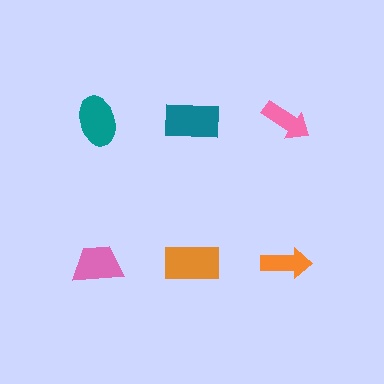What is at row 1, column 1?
A teal ellipse.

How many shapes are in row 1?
3 shapes.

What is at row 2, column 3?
An orange arrow.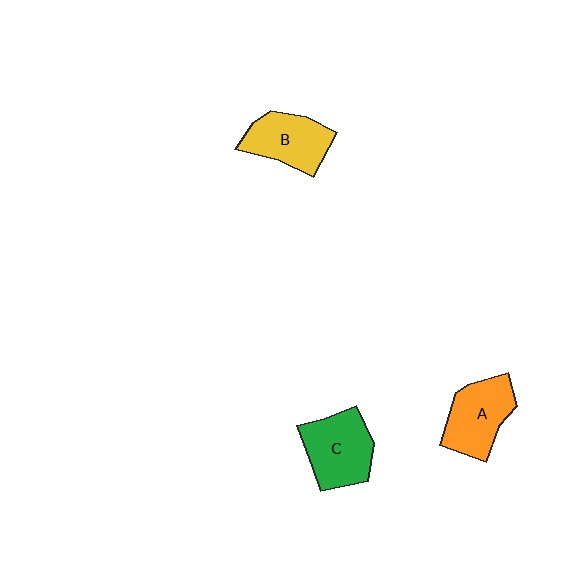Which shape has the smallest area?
Shape B (yellow).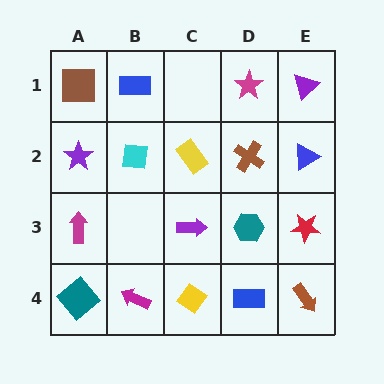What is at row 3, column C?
A purple arrow.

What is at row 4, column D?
A blue rectangle.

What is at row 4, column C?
A yellow diamond.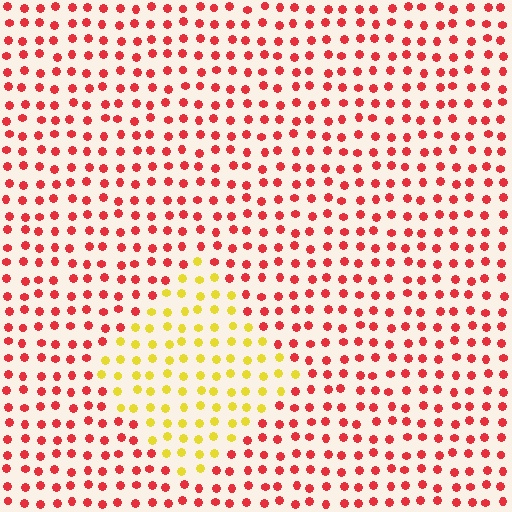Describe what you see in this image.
The image is filled with small red elements in a uniform arrangement. A diamond-shaped region is visible where the elements are tinted to a slightly different hue, forming a subtle color boundary.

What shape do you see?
I see a diamond.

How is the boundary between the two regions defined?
The boundary is defined purely by a slight shift in hue (about 61 degrees). Spacing, size, and orientation are identical on both sides.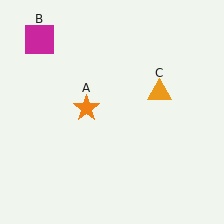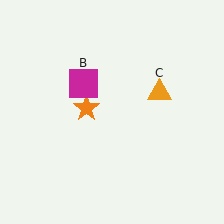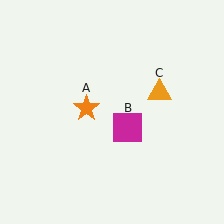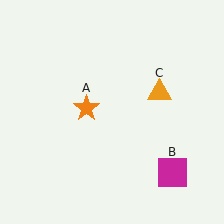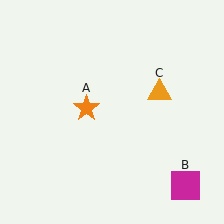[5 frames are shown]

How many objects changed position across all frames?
1 object changed position: magenta square (object B).